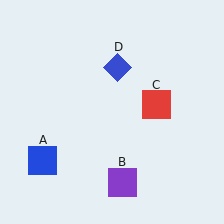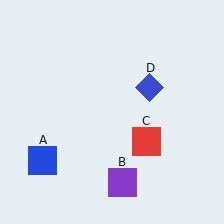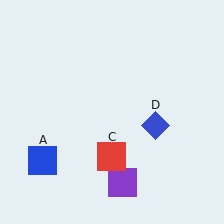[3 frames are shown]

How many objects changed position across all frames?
2 objects changed position: red square (object C), blue diamond (object D).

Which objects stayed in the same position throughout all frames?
Blue square (object A) and purple square (object B) remained stationary.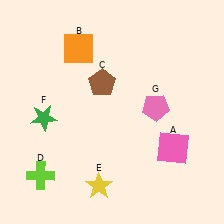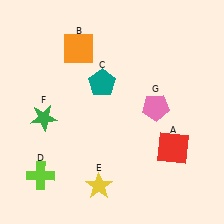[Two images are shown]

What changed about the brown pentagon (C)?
In Image 1, C is brown. In Image 2, it changed to teal.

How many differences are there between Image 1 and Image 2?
There are 2 differences between the two images.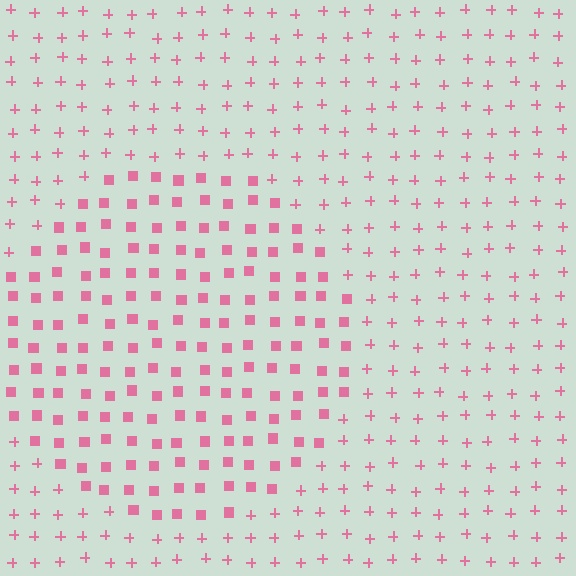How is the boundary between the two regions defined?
The boundary is defined by a change in element shape: squares inside vs. plus signs outside. All elements share the same color and spacing.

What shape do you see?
I see a circle.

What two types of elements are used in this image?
The image uses squares inside the circle region and plus signs outside it.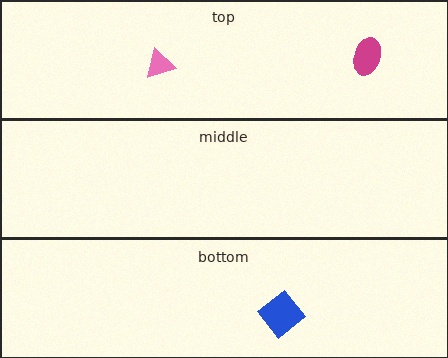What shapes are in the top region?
The pink triangle, the magenta ellipse.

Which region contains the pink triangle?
The top region.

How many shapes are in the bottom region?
1.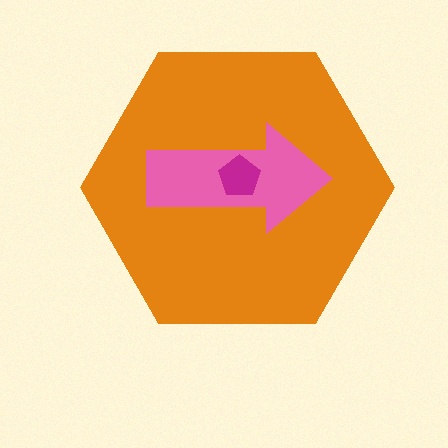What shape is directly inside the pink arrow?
The magenta pentagon.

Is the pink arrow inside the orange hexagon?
Yes.